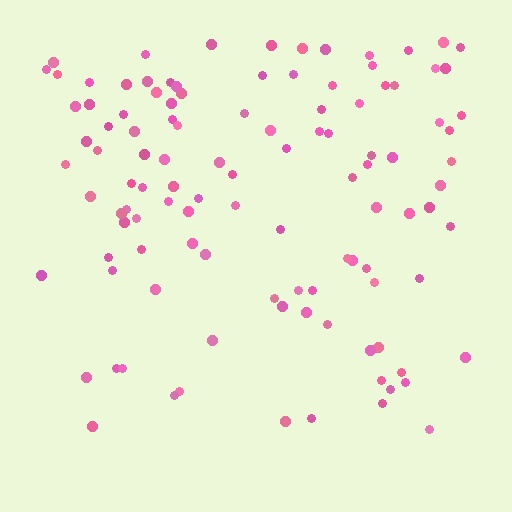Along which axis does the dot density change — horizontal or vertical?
Vertical.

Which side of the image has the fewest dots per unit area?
The bottom.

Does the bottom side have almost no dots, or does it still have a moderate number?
Still a moderate number, just noticeably fewer than the top.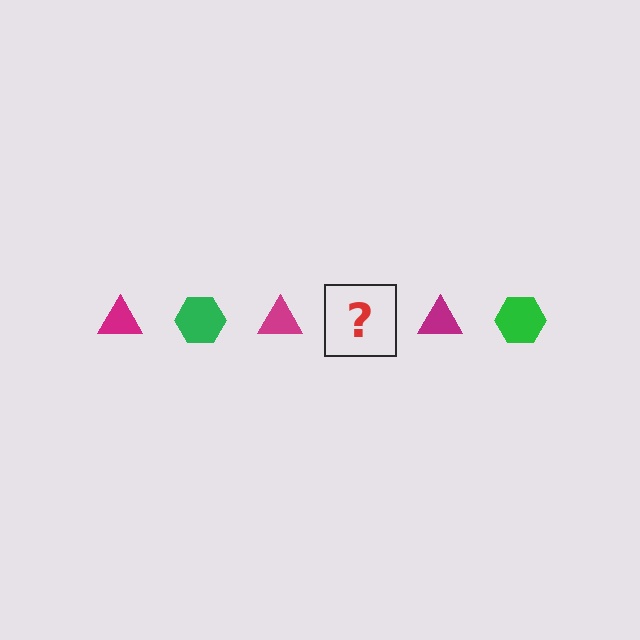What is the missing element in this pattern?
The missing element is a green hexagon.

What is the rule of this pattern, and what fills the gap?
The rule is that the pattern alternates between magenta triangle and green hexagon. The gap should be filled with a green hexagon.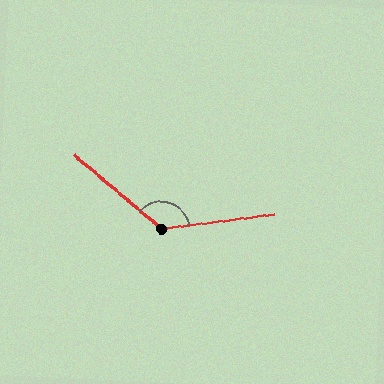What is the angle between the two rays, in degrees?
Approximately 132 degrees.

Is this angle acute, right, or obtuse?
It is obtuse.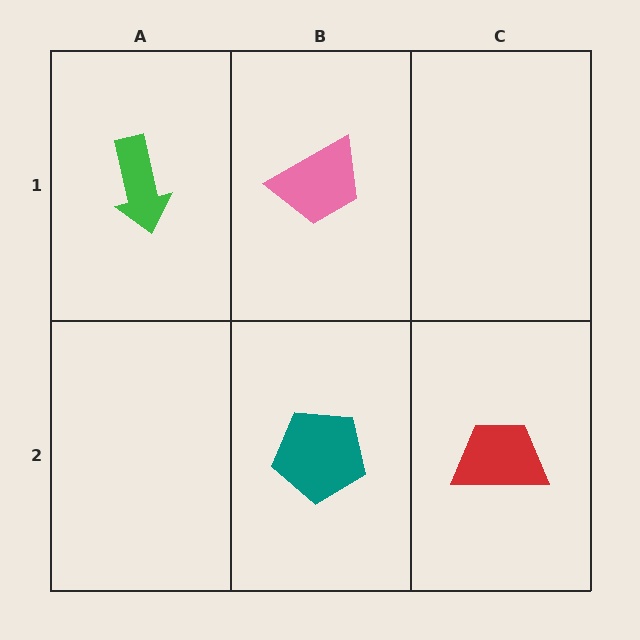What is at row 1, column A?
A green arrow.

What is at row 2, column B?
A teal pentagon.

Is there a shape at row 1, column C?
No, that cell is empty.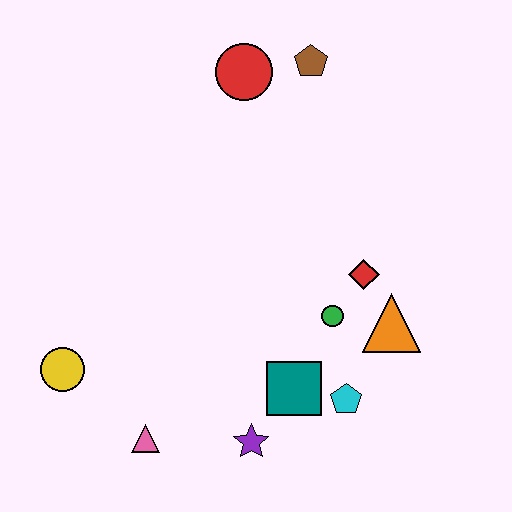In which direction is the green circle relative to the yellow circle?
The green circle is to the right of the yellow circle.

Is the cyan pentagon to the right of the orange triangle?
No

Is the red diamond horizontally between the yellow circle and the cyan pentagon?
No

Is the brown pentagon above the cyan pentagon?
Yes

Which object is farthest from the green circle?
The yellow circle is farthest from the green circle.